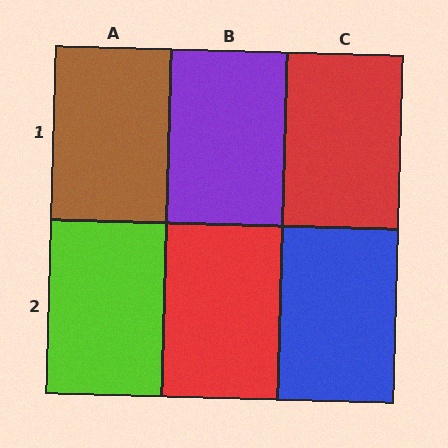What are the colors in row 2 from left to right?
Lime, red, blue.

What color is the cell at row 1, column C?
Red.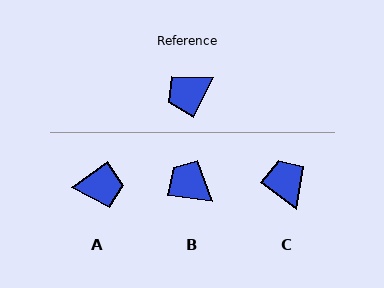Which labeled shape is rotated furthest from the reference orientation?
A, about 154 degrees away.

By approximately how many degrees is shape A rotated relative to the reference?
Approximately 154 degrees counter-clockwise.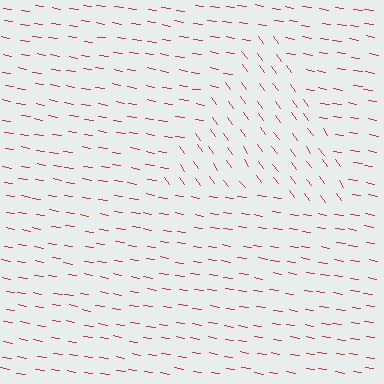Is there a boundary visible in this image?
Yes, there is a texture boundary formed by a change in line orientation.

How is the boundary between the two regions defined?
The boundary is defined purely by a change in line orientation (approximately 45 degrees difference). All lines are the same color and thickness.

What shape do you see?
I see a triangle.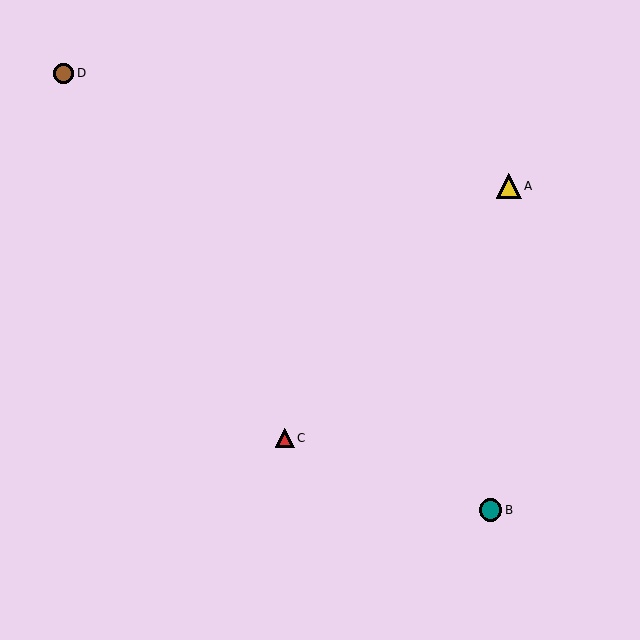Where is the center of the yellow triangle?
The center of the yellow triangle is at (509, 186).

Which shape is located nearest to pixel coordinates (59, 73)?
The brown circle (labeled D) at (64, 74) is nearest to that location.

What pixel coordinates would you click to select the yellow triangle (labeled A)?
Click at (509, 186) to select the yellow triangle A.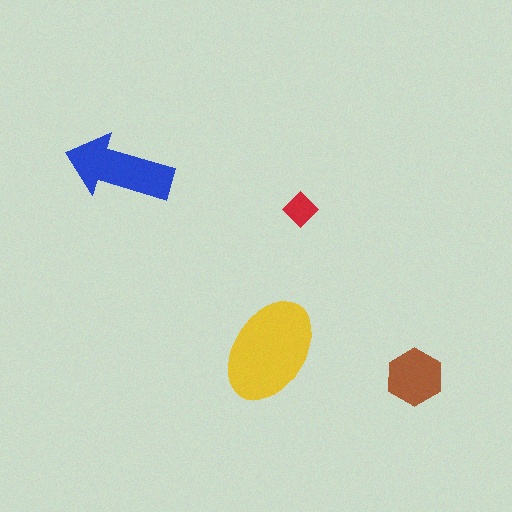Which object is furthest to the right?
The brown hexagon is rightmost.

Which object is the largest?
The yellow ellipse.